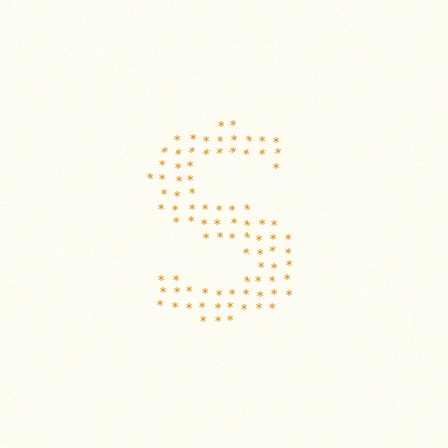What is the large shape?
The large shape is the letter S.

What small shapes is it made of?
It is made of small asterisks.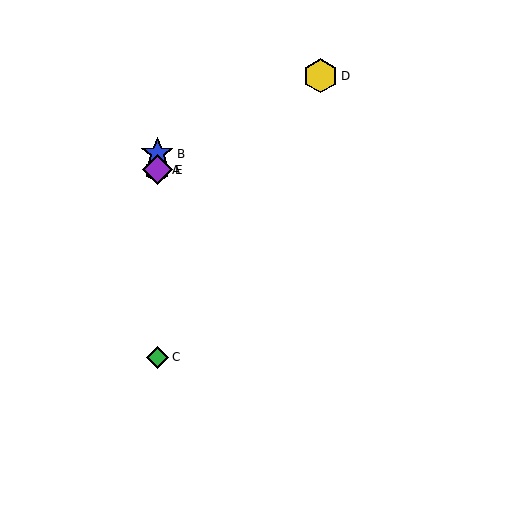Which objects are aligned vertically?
Objects A, B, C, E are aligned vertically.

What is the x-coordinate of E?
Object E is at x≈157.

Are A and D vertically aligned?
No, A is at x≈157 and D is at x≈320.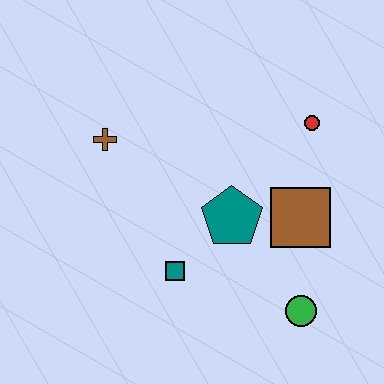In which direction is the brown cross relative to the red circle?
The brown cross is to the left of the red circle.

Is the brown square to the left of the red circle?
Yes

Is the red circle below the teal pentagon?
No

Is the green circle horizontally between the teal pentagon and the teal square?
No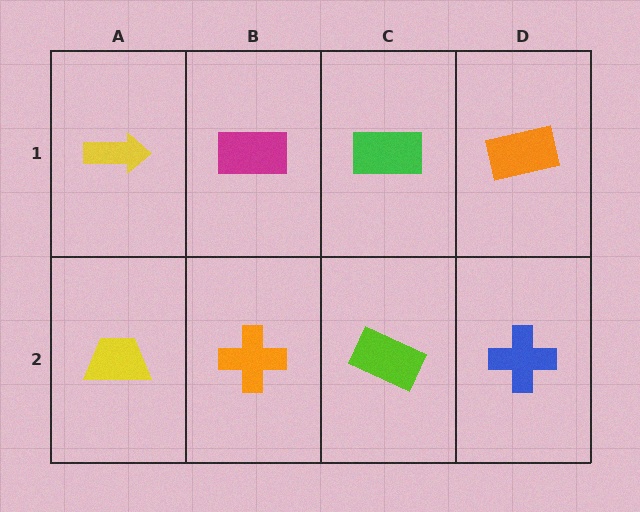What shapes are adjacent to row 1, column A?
A yellow trapezoid (row 2, column A), a magenta rectangle (row 1, column B).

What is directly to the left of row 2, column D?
A lime rectangle.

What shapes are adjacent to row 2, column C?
A green rectangle (row 1, column C), an orange cross (row 2, column B), a blue cross (row 2, column D).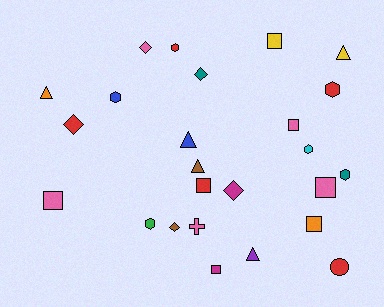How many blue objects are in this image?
There are 2 blue objects.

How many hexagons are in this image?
There are 6 hexagons.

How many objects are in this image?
There are 25 objects.